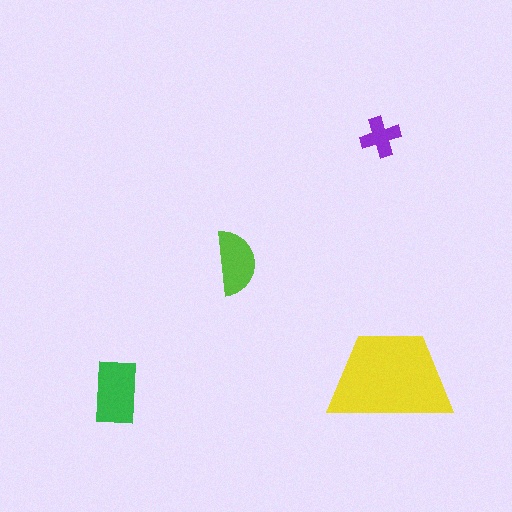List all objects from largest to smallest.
The yellow trapezoid, the green rectangle, the lime semicircle, the purple cross.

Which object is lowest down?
The green rectangle is bottommost.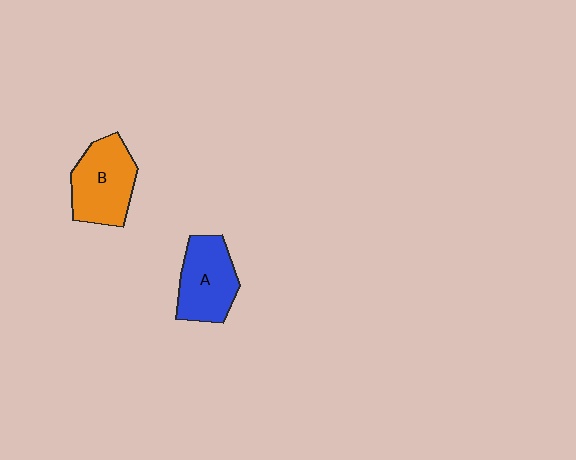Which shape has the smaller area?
Shape A (blue).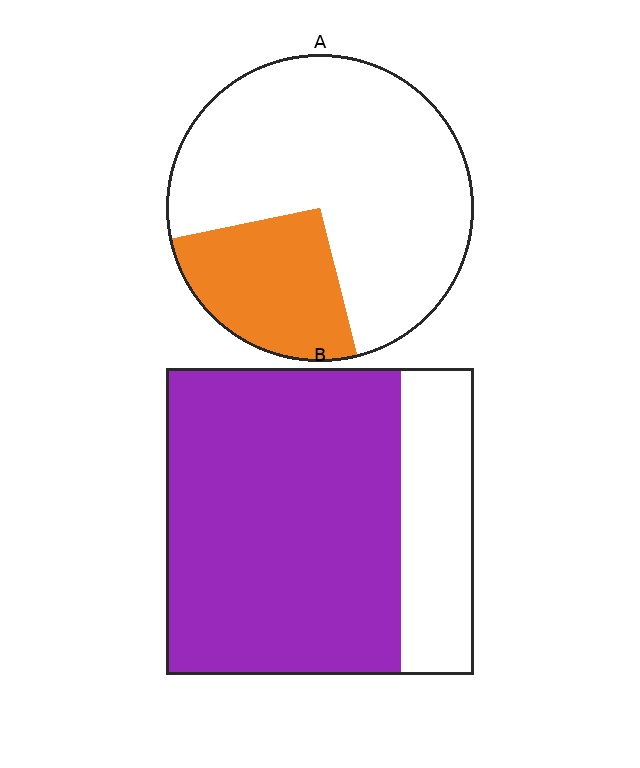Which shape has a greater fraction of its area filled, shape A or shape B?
Shape B.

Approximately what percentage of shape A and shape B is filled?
A is approximately 25% and B is approximately 75%.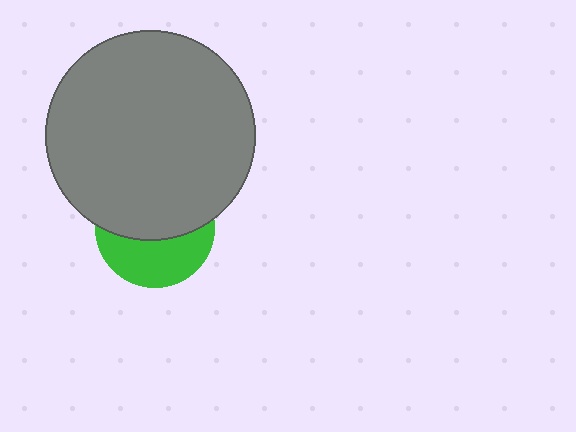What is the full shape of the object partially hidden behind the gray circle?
The partially hidden object is a green circle.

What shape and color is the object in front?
The object in front is a gray circle.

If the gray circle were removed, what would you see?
You would see the complete green circle.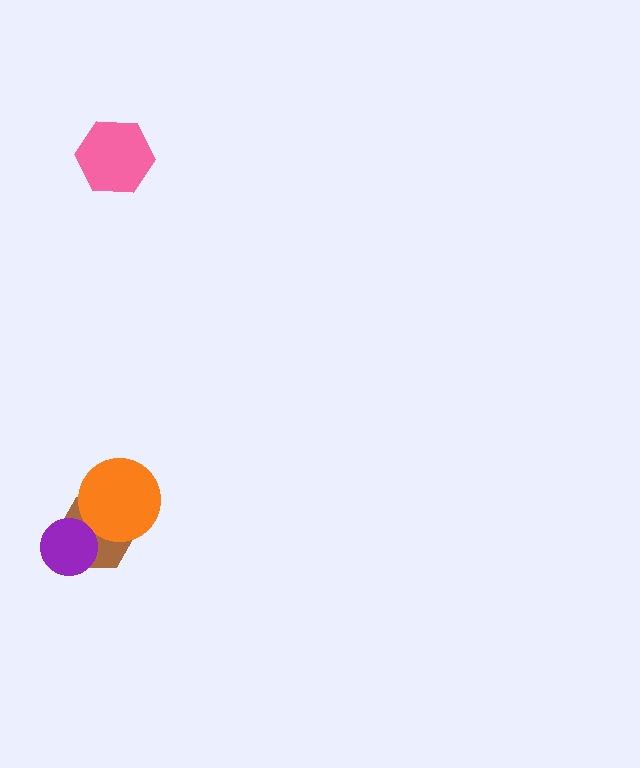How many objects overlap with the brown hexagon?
2 objects overlap with the brown hexagon.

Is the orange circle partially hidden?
No, no other shape covers it.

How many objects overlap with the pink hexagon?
0 objects overlap with the pink hexagon.